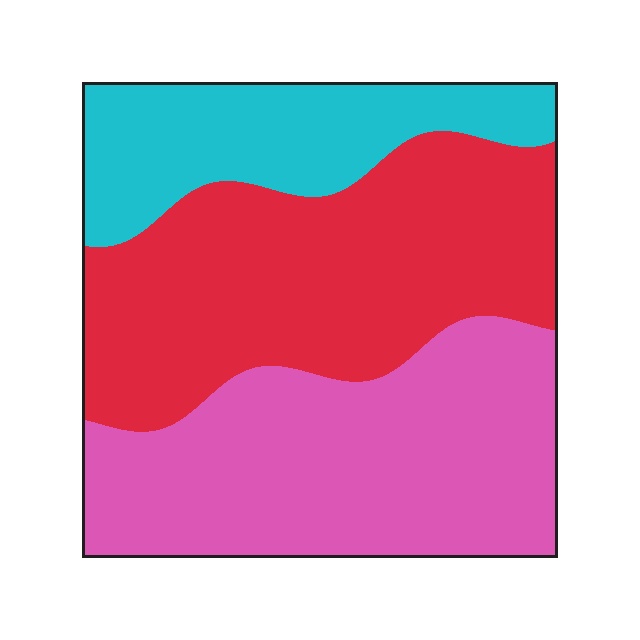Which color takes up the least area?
Cyan, at roughly 20%.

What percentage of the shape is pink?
Pink covers roughly 40% of the shape.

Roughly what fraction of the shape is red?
Red covers about 40% of the shape.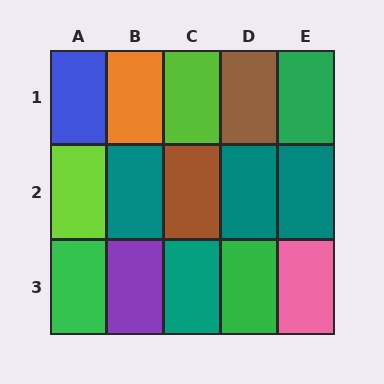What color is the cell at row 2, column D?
Teal.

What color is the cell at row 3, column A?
Green.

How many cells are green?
3 cells are green.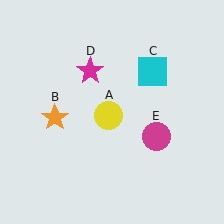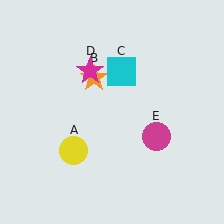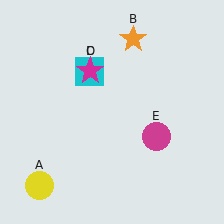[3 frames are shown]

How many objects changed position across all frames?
3 objects changed position: yellow circle (object A), orange star (object B), cyan square (object C).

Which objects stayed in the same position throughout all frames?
Magenta star (object D) and magenta circle (object E) remained stationary.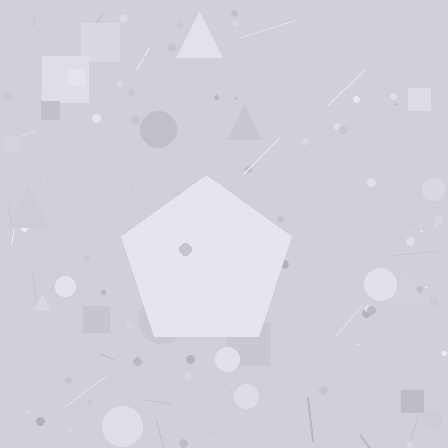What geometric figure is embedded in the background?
A pentagon is embedded in the background.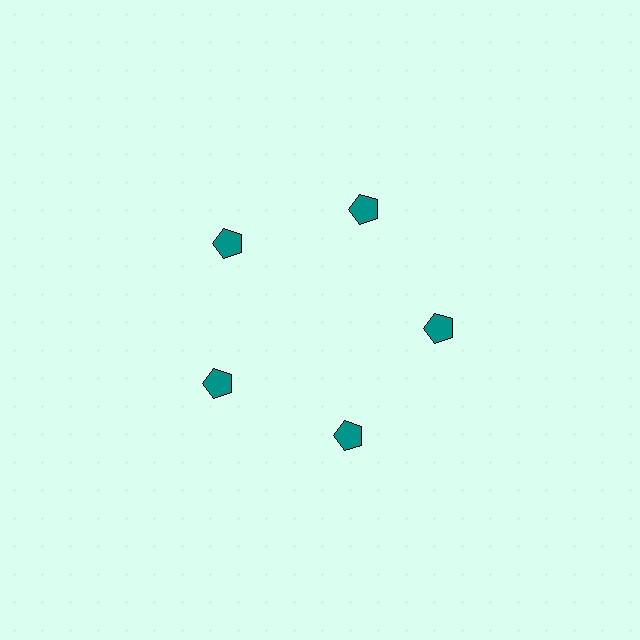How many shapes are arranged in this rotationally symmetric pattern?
There are 5 shapes, arranged in 5 groups of 1.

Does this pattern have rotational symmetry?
Yes, this pattern has 5-fold rotational symmetry. It looks the same after rotating 72 degrees around the center.